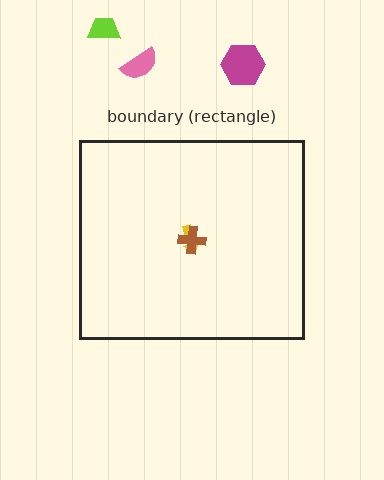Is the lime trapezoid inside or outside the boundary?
Outside.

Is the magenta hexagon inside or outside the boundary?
Outside.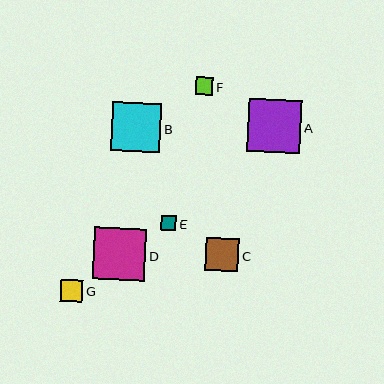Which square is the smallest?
Square E is the smallest with a size of approximately 15 pixels.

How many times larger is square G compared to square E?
Square G is approximately 1.4 times the size of square E.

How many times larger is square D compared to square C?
Square D is approximately 1.6 times the size of square C.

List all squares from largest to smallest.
From largest to smallest: A, D, B, C, G, F, E.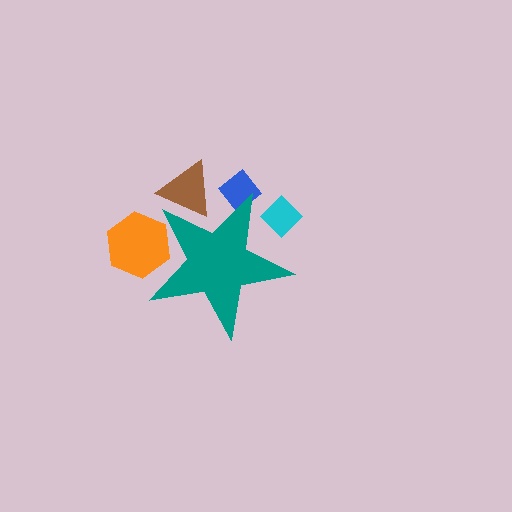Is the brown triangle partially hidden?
Yes, the brown triangle is partially hidden behind the teal star.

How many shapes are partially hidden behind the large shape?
4 shapes are partially hidden.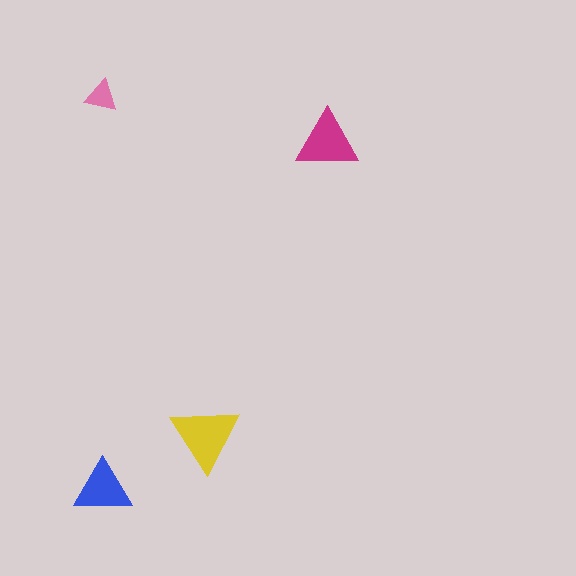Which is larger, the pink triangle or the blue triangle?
The blue one.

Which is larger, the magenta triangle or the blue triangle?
The magenta one.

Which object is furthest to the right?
The magenta triangle is rightmost.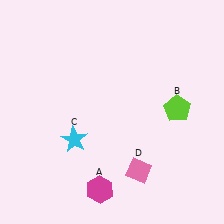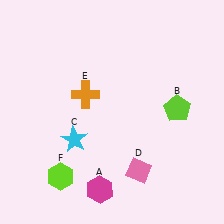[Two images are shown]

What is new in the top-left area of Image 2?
An orange cross (E) was added in the top-left area of Image 2.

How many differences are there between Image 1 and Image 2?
There are 2 differences between the two images.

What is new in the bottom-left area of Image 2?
A lime hexagon (F) was added in the bottom-left area of Image 2.